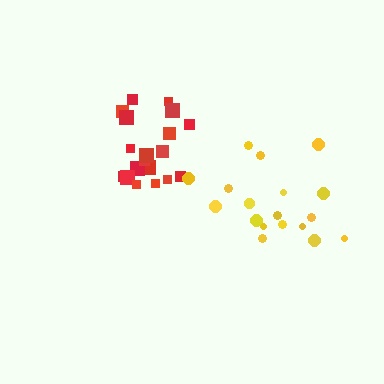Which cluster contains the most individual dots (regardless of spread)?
Red (20).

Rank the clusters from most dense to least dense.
red, yellow.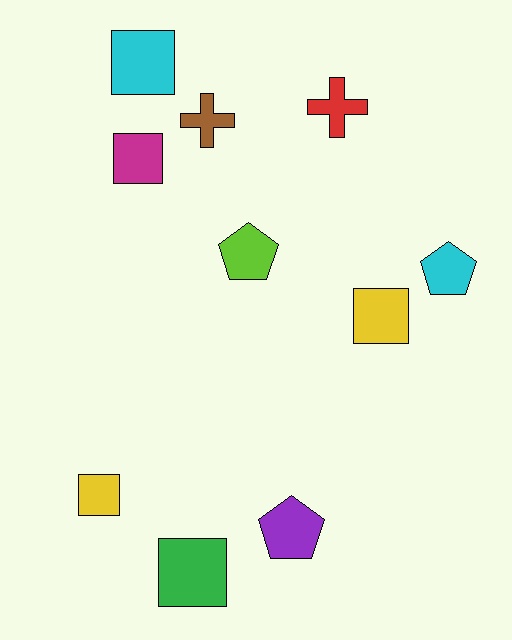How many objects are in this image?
There are 10 objects.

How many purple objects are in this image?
There is 1 purple object.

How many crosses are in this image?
There are 2 crosses.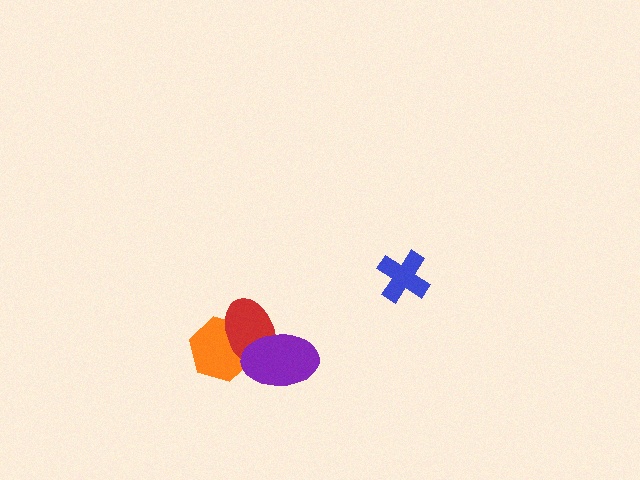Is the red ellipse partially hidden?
Yes, it is partially covered by another shape.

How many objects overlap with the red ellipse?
2 objects overlap with the red ellipse.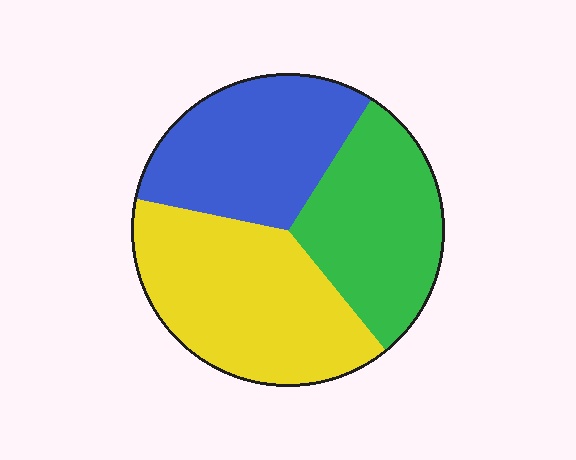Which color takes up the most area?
Yellow, at roughly 40%.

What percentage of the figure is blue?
Blue covers 31% of the figure.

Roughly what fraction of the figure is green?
Green takes up about one third (1/3) of the figure.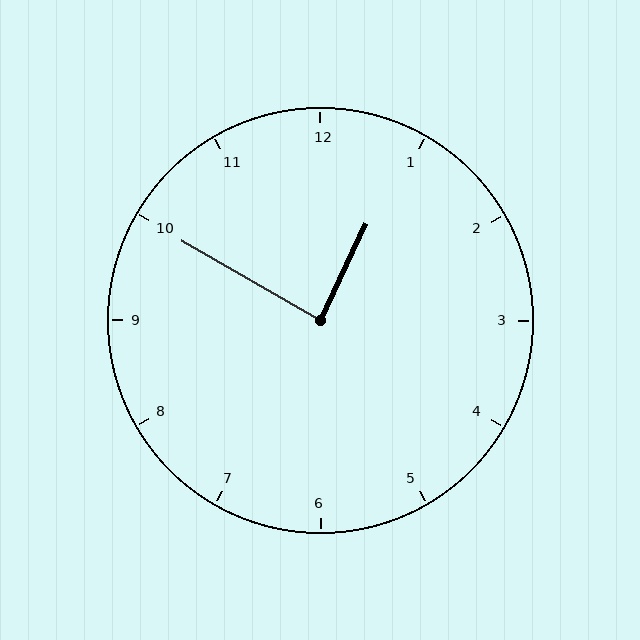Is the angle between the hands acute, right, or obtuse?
It is right.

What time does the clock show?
12:50.